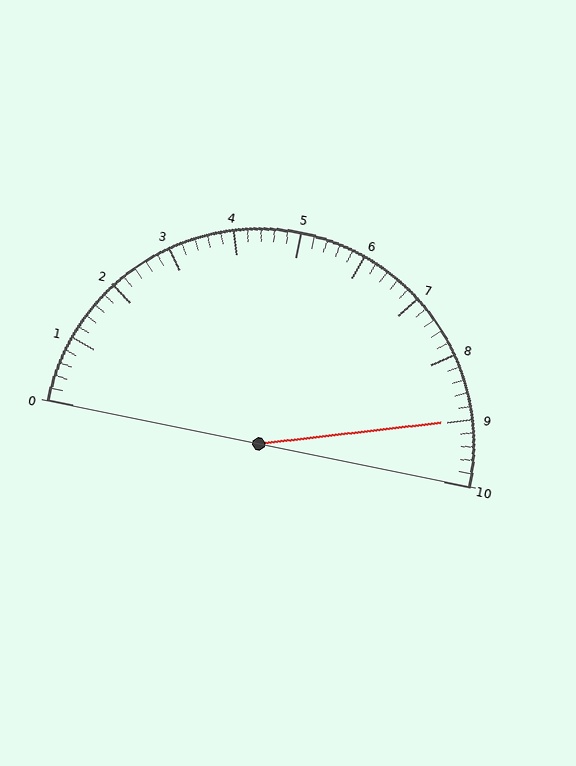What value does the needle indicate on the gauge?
The needle indicates approximately 9.0.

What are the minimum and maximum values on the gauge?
The gauge ranges from 0 to 10.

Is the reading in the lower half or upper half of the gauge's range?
The reading is in the upper half of the range (0 to 10).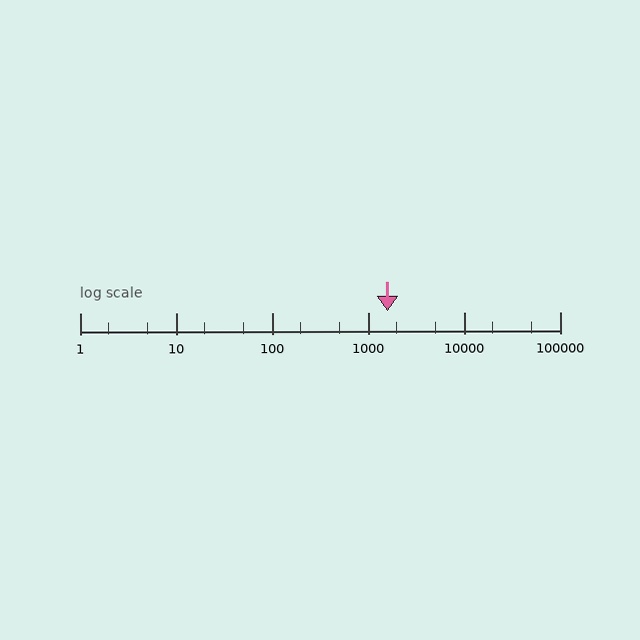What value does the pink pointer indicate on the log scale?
The pointer indicates approximately 1600.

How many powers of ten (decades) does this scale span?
The scale spans 5 decades, from 1 to 100000.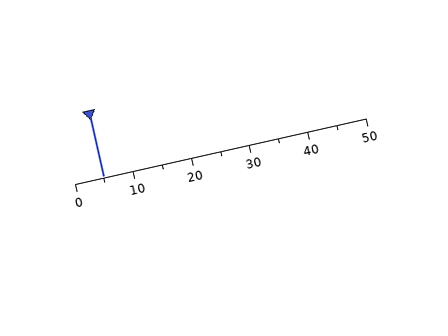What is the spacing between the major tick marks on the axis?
The major ticks are spaced 10 apart.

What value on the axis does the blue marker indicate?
The marker indicates approximately 5.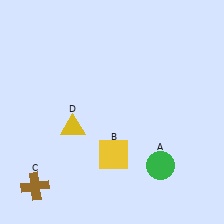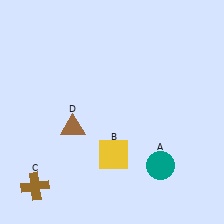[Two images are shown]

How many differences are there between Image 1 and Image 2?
There are 2 differences between the two images.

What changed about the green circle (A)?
In Image 1, A is green. In Image 2, it changed to teal.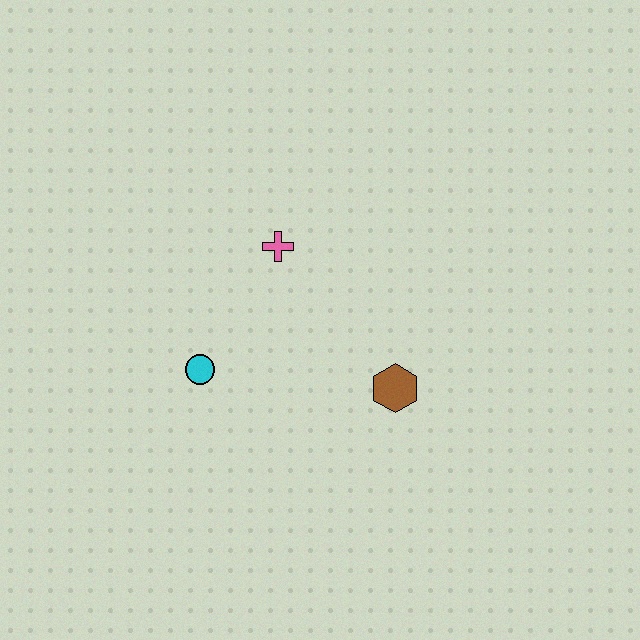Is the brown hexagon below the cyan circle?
Yes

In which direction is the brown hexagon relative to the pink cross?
The brown hexagon is below the pink cross.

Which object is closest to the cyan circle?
The pink cross is closest to the cyan circle.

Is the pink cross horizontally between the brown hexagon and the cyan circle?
Yes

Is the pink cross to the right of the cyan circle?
Yes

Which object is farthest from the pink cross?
The brown hexagon is farthest from the pink cross.